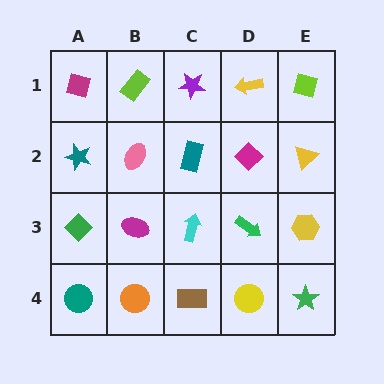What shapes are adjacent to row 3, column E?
A yellow triangle (row 2, column E), a green star (row 4, column E), a green arrow (row 3, column D).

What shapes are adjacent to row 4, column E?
A yellow hexagon (row 3, column E), a yellow circle (row 4, column D).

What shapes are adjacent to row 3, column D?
A magenta diamond (row 2, column D), a yellow circle (row 4, column D), a cyan arrow (row 3, column C), a yellow hexagon (row 3, column E).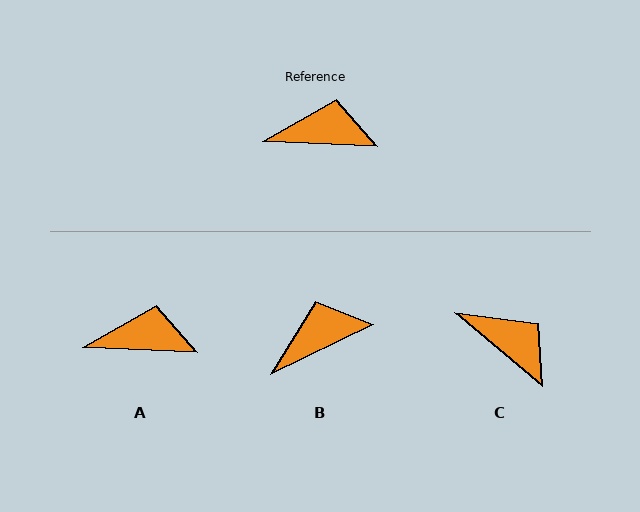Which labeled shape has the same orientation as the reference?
A.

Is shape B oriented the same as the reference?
No, it is off by about 28 degrees.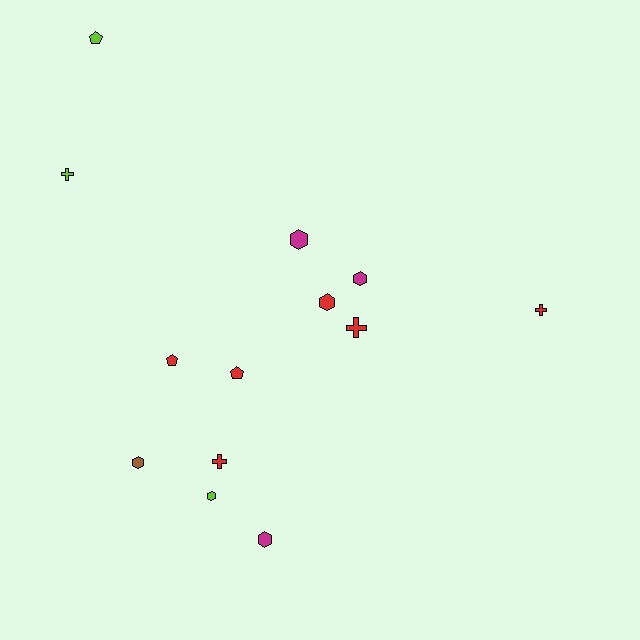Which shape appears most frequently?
Hexagon, with 6 objects.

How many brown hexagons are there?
There is 1 brown hexagon.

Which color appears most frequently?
Red, with 6 objects.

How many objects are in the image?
There are 13 objects.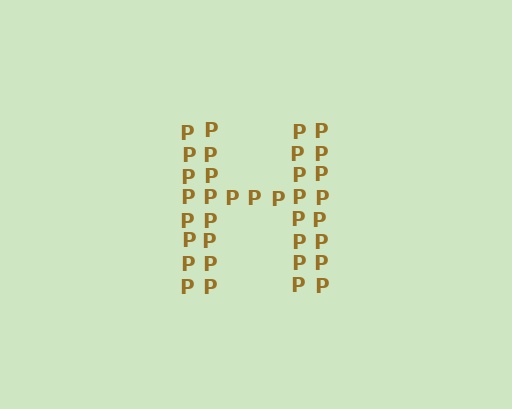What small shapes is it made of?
It is made of small letter P's.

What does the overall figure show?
The overall figure shows the letter H.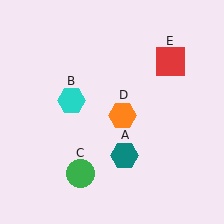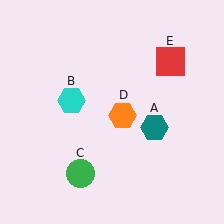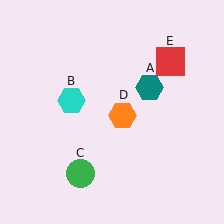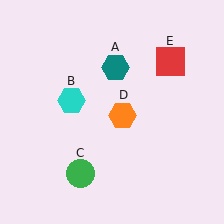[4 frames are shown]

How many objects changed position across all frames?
1 object changed position: teal hexagon (object A).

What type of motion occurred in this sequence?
The teal hexagon (object A) rotated counterclockwise around the center of the scene.